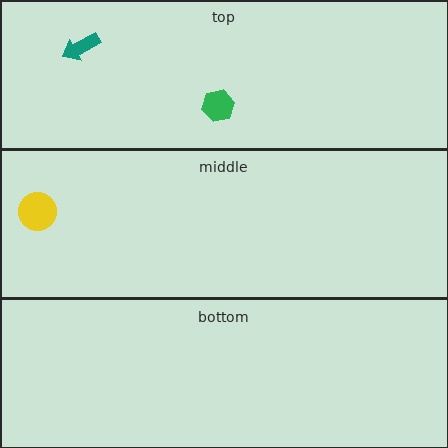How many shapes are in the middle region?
1.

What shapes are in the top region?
The teal arrow, the green hexagon.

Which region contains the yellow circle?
The middle region.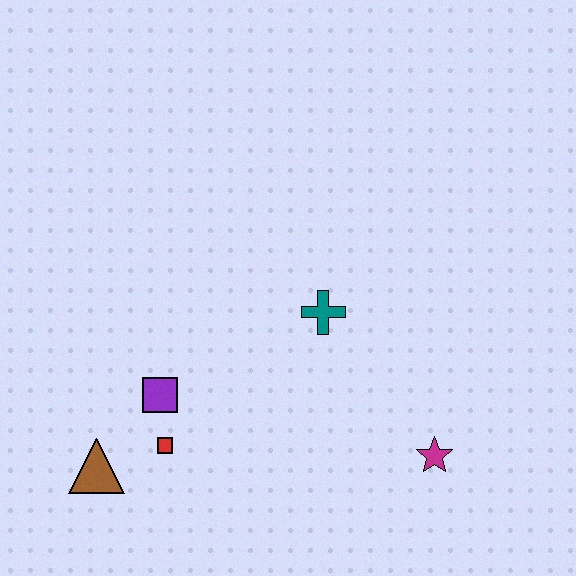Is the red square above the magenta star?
Yes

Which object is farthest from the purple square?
The magenta star is farthest from the purple square.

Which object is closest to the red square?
The purple square is closest to the red square.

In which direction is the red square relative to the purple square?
The red square is below the purple square.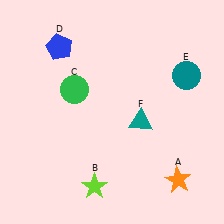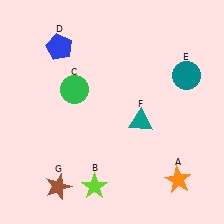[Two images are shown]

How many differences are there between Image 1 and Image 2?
There is 1 difference between the two images.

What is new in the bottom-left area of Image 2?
A brown star (G) was added in the bottom-left area of Image 2.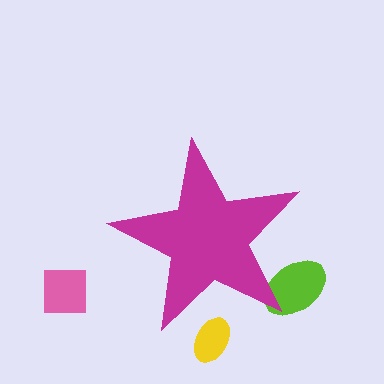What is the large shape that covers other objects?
A magenta star.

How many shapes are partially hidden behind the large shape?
2 shapes are partially hidden.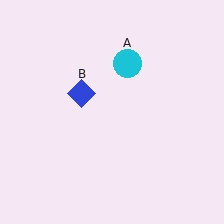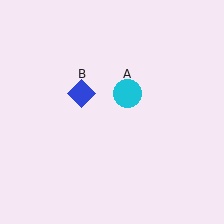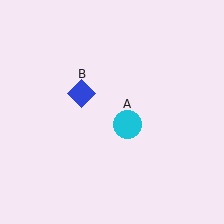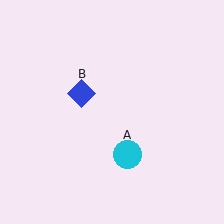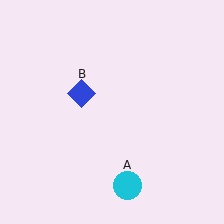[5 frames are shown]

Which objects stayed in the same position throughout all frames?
Blue diamond (object B) remained stationary.